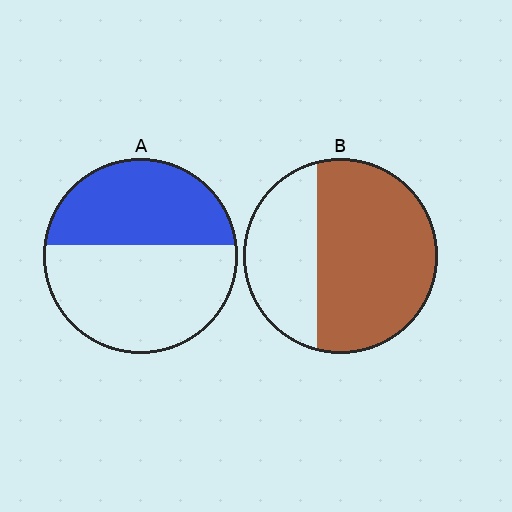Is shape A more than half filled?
No.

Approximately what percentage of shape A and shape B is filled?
A is approximately 45% and B is approximately 65%.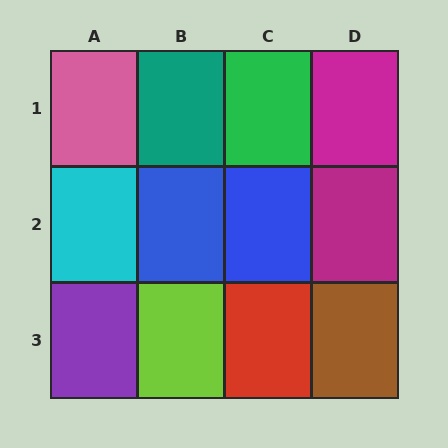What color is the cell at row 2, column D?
Magenta.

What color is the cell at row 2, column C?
Blue.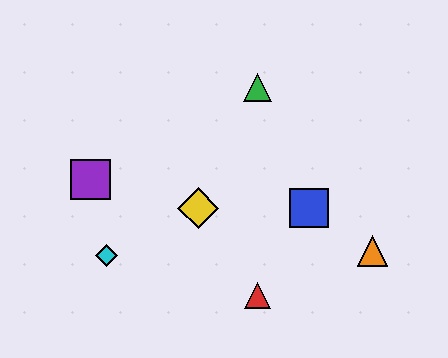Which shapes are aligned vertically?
The red triangle, the green triangle are aligned vertically.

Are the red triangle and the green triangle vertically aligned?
Yes, both are at x≈258.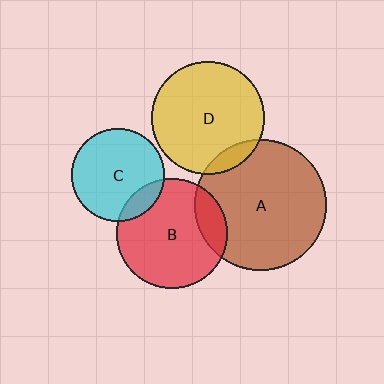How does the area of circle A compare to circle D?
Approximately 1.3 times.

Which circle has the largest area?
Circle A (brown).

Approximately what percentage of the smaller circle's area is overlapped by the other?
Approximately 10%.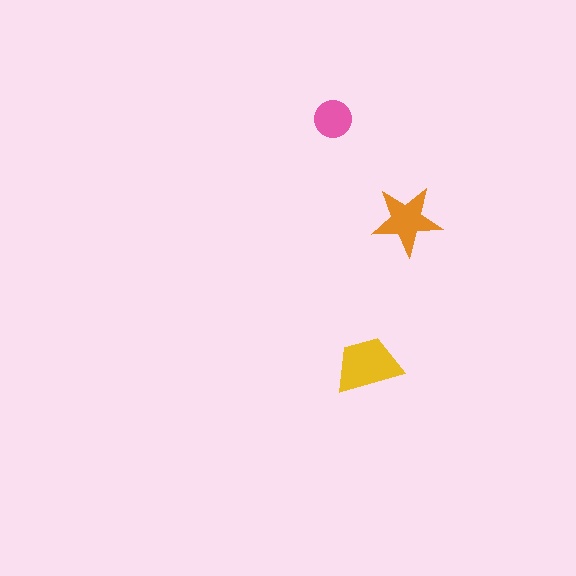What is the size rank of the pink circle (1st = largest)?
3rd.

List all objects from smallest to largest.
The pink circle, the orange star, the yellow trapezoid.